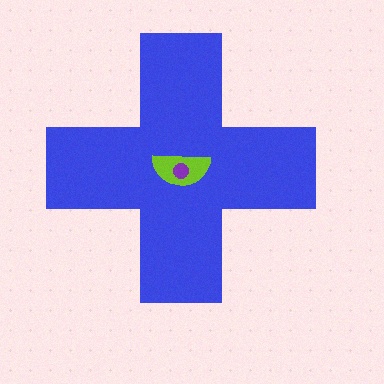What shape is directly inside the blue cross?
The lime semicircle.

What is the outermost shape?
The blue cross.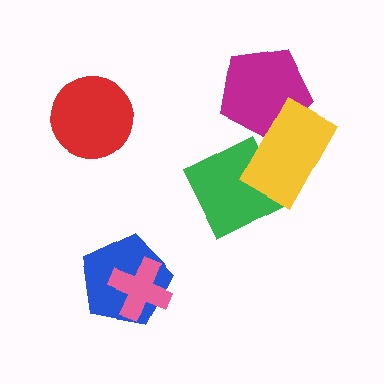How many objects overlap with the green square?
1 object overlaps with the green square.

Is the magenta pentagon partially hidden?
Yes, it is partially covered by another shape.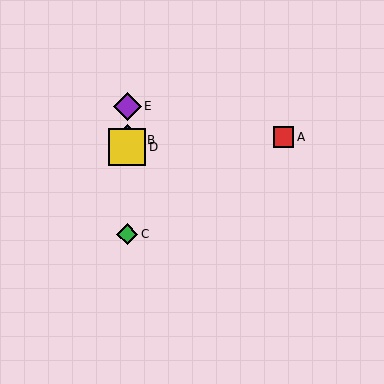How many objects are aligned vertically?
4 objects (B, C, D, E) are aligned vertically.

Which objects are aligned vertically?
Objects B, C, D, E are aligned vertically.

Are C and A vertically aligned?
No, C is at x≈127 and A is at x≈284.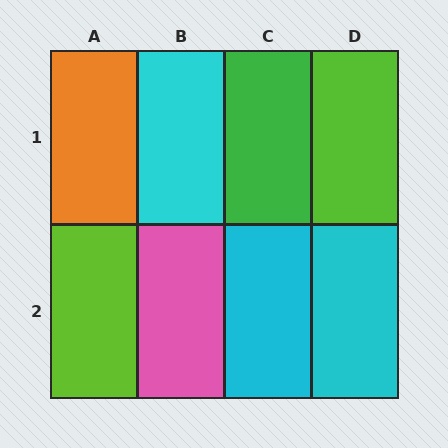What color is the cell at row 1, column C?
Green.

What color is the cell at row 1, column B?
Cyan.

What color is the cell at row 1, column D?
Lime.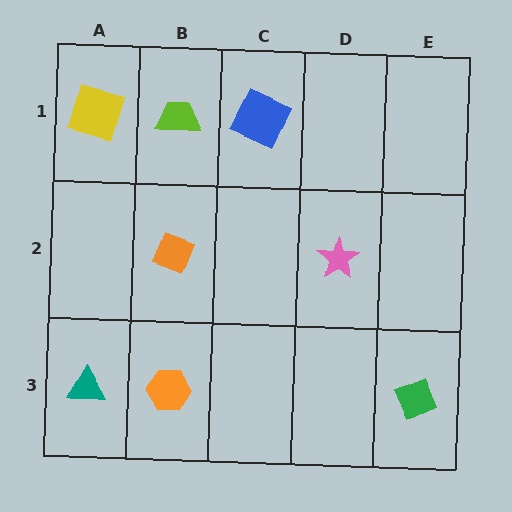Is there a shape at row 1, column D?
No, that cell is empty.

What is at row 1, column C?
A blue square.